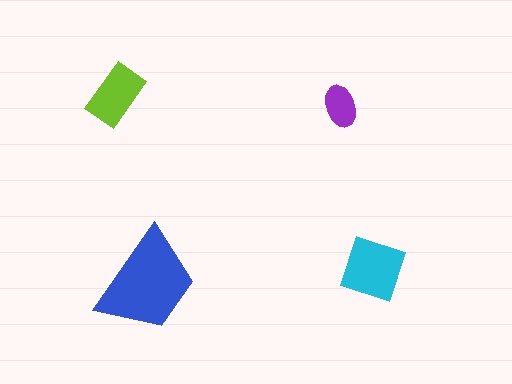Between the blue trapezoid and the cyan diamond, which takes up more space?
The blue trapezoid.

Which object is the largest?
The blue trapezoid.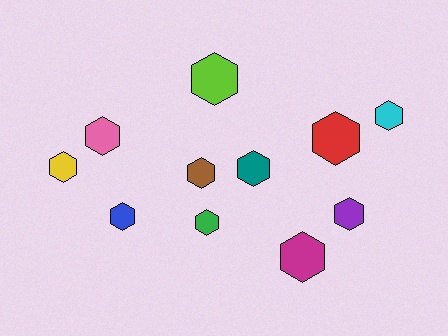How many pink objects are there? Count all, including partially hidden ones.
There is 1 pink object.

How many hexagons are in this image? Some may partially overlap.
There are 11 hexagons.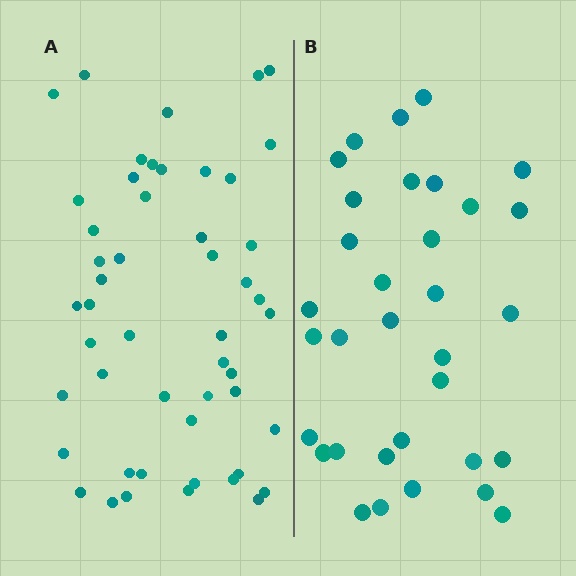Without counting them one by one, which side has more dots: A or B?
Region A (the left region) has more dots.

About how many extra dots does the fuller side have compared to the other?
Region A has approximately 15 more dots than region B.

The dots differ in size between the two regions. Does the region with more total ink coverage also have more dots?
No. Region B has more total ink coverage because its dots are larger, but region A actually contains more individual dots. Total area can be misleading — the number of items is what matters here.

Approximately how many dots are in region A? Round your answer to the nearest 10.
About 50 dots.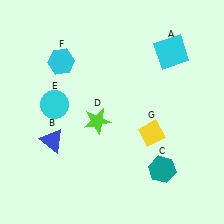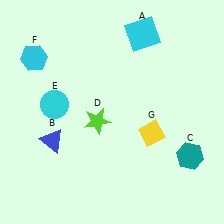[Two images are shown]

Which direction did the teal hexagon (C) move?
The teal hexagon (C) moved right.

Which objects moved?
The objects that moved are: the cyan square (A), the teal hexagon (C), the cyan hexagon (F).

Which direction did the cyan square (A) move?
The cyan square (A) moved left.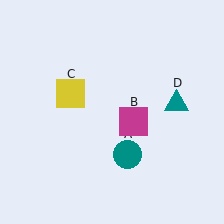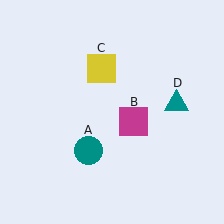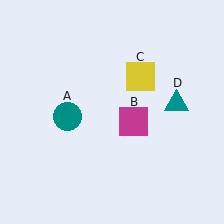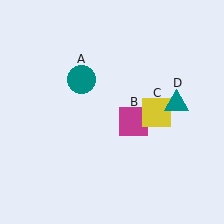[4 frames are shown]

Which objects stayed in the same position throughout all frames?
Magenta square (object B) and teal triangle (object D) remained stationary.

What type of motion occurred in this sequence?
The teal circle (object A), yellow square (object C) rotated clockwise around the center of the scene.